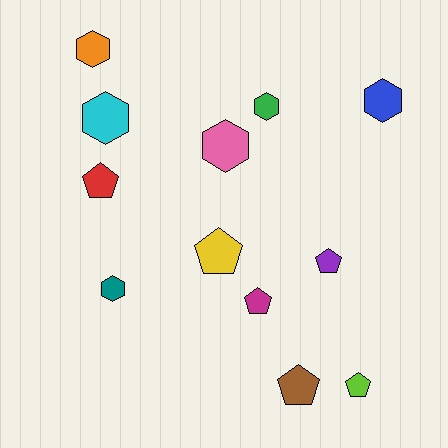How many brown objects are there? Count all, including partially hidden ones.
There is 1 brown object.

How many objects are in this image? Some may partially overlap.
There are 12 objects.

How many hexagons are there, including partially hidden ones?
There are 6 hexagons.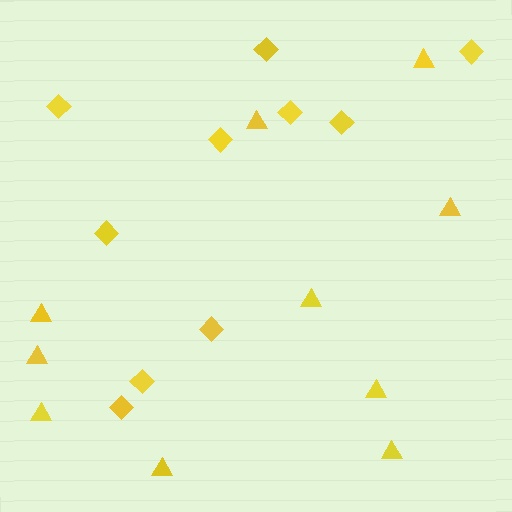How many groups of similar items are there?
There are 2 groups: one group of triangles (10) and one group of diamonds (10).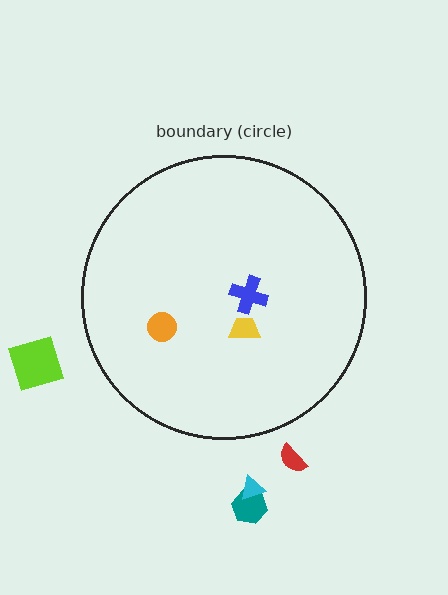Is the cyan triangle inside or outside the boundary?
Outside.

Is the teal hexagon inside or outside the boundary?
Outside.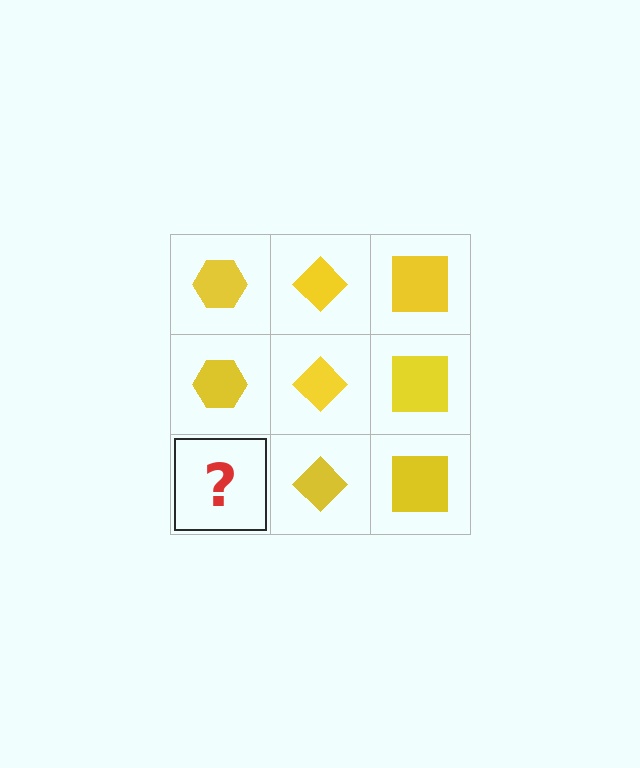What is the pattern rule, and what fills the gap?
The rule is that each column has a consistent shape. The gap should be filled with a yellow hexagon.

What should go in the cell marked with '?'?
The missing cell should contain a yellow hexagon.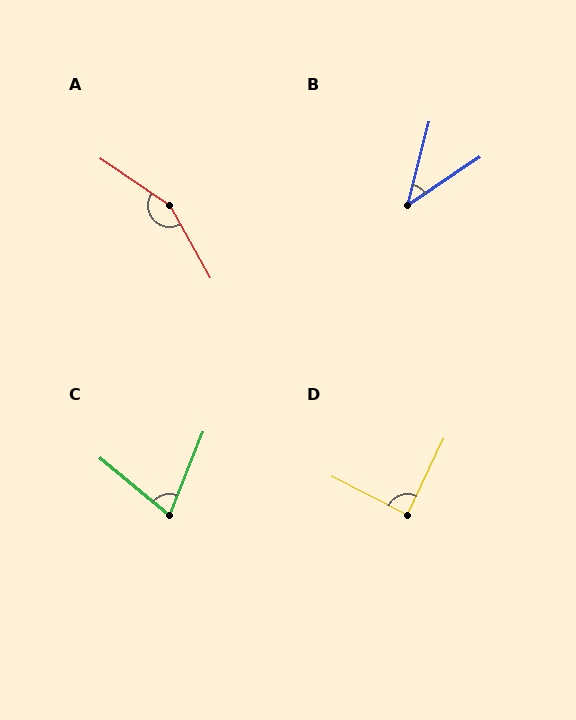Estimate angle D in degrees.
Approximately 89 degrees.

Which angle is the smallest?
B, at approximately 42 degrees.